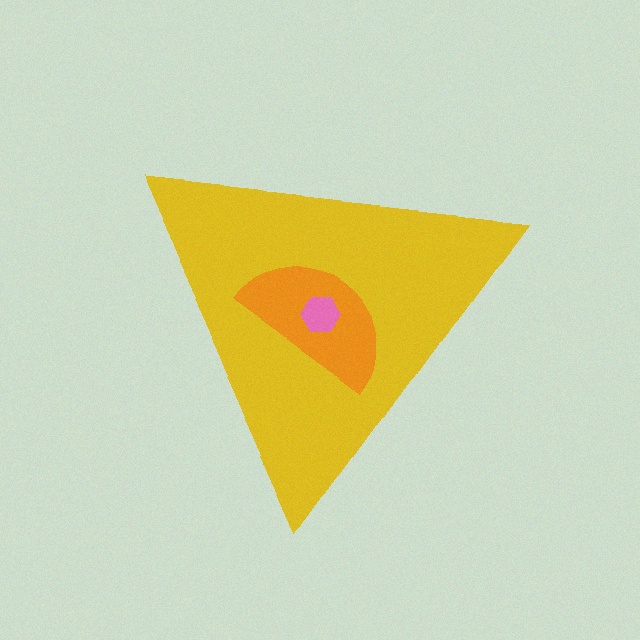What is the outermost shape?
The yellow triangle.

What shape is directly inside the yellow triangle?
The orange semicircle.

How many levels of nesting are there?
3.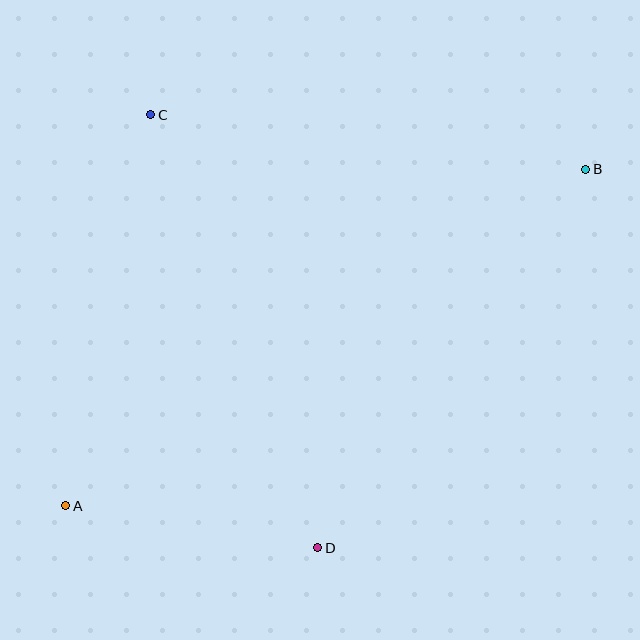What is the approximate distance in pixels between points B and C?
The distance between B and C is approximately 439 pixels.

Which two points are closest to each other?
Points A and D are closest to each other.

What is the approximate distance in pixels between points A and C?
The distance between A and C is approximately 400 pixels.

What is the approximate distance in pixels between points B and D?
The distance between B and D is approximately 464 pixels.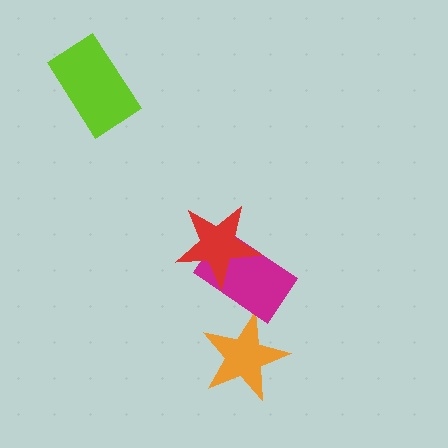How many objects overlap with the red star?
1 object overlaps with the red star.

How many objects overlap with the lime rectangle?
0 objects overlap with the lime rectangle.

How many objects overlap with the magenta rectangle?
2 objects overlap with the magenta rectangle.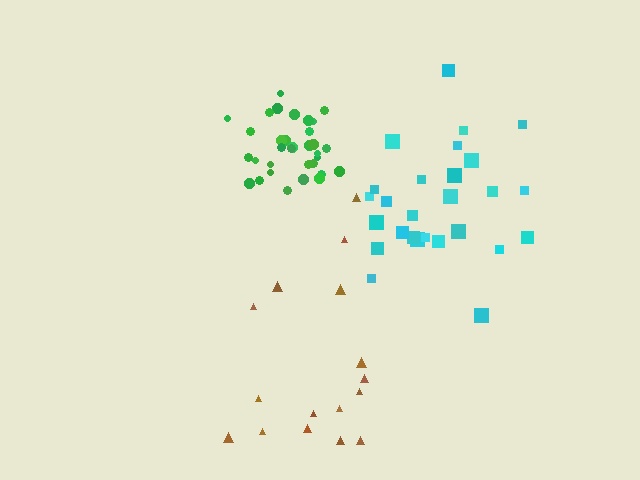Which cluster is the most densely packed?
Green.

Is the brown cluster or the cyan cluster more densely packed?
Cyan.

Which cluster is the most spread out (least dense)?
Brown.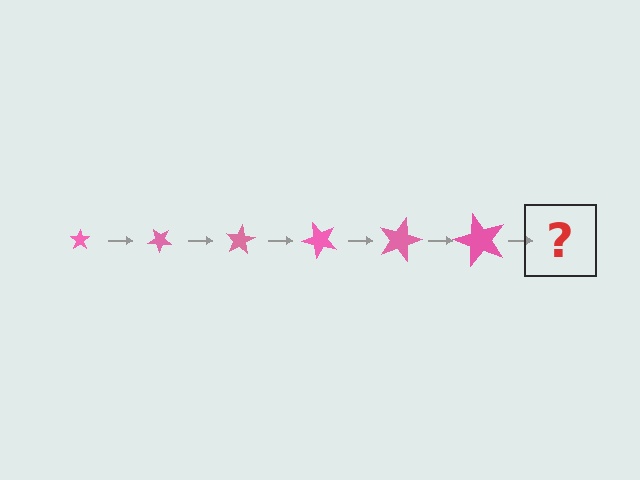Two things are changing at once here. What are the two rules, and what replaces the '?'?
The two rules are that the star grows larger each step and it rotates 40 degrees each step. The '?' should be a star, larger than the previous one and rotated 240 degrees from the start.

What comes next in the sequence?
The next element should be a star, larger than the previous one and rotated 240 degrees from the start.